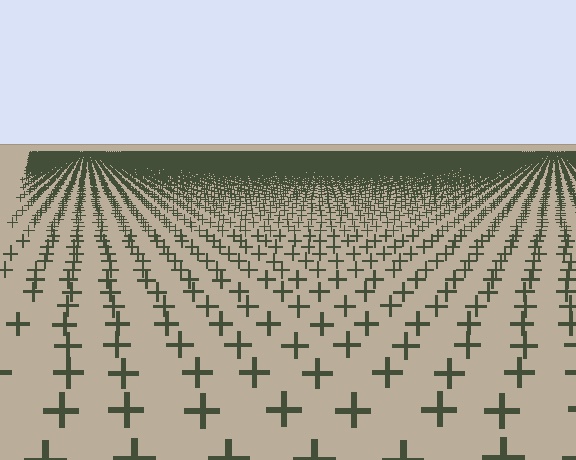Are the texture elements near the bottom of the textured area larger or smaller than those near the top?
Larger. Near the bottom, elements are closer to the viewer and appear at a bigger on-screen size.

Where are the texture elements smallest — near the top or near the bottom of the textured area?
Near the top.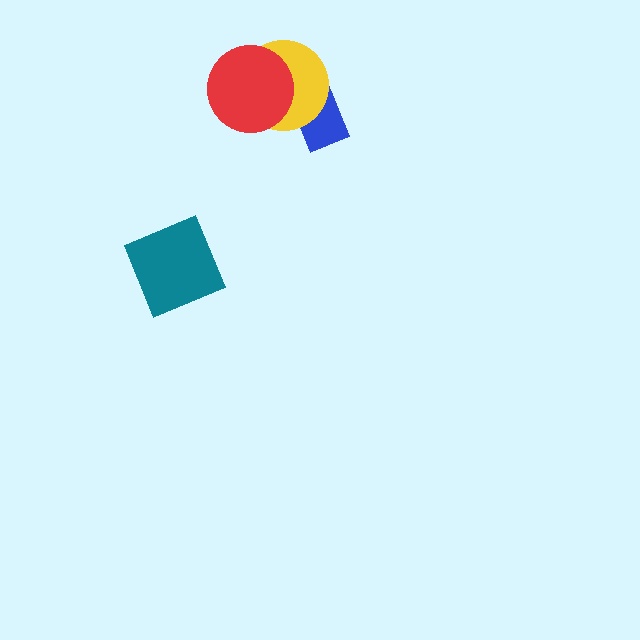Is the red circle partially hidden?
No, no other shape covers it.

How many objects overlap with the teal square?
0 objects overlap with the teal square.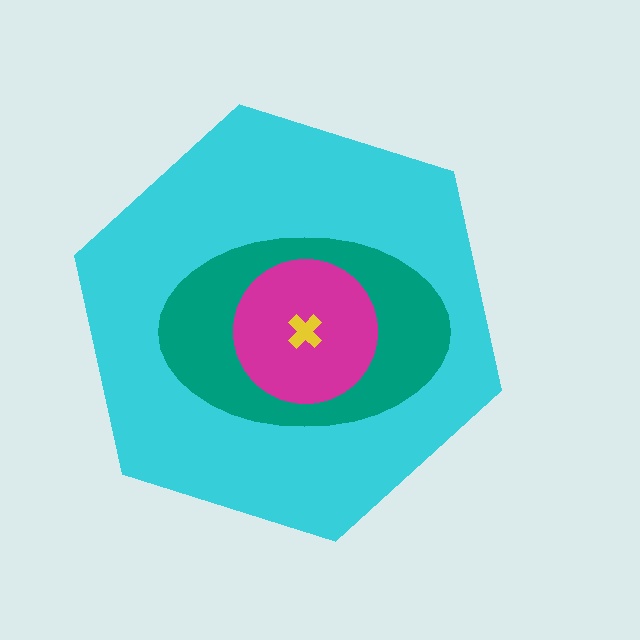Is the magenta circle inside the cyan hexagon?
Yes.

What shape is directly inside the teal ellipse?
The magenta circle.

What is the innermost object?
The yellow cross.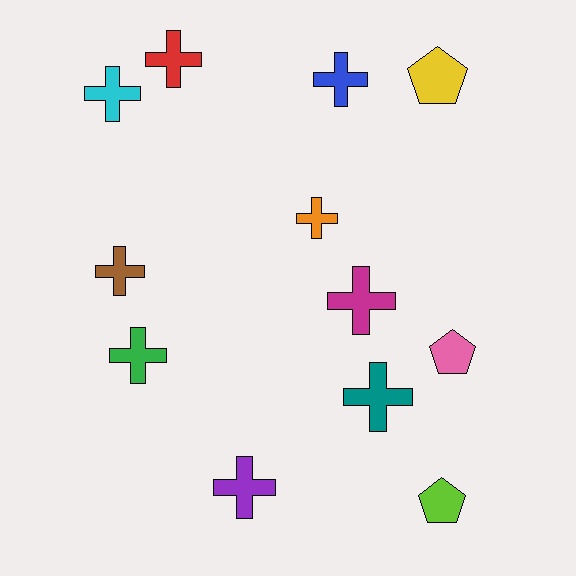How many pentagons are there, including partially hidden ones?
There are 3 pentagons.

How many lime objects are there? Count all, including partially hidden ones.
There is 1 lime object.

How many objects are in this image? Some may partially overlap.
There are 12 objects.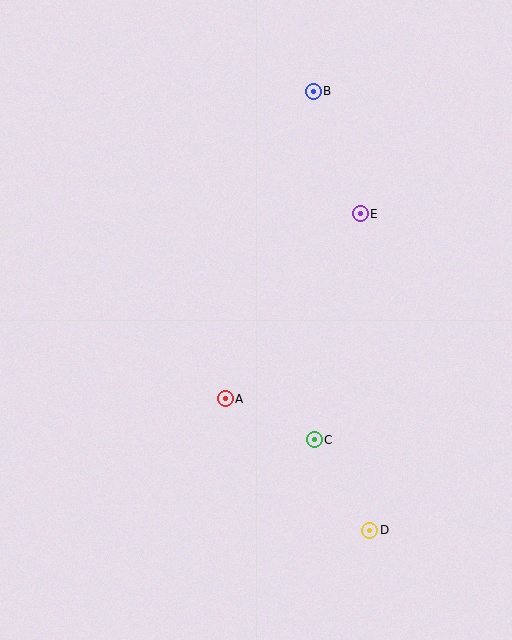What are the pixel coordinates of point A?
Point A is at (225, 399).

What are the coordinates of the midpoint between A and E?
The midpoint between A and E is at (293, 306).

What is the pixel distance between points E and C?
The distance between E and C is 231 pixels.